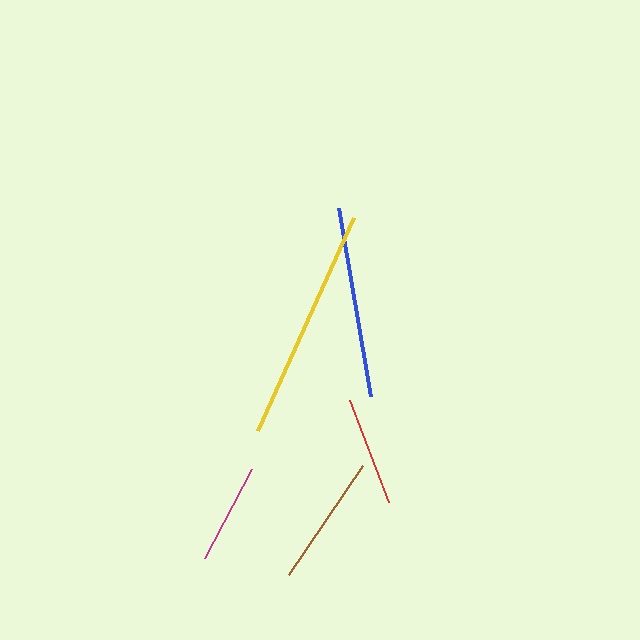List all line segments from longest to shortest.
From longest to shortest: yellow, blue, brown, red, magenta.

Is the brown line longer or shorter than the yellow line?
The yellow line is longer than the brown line.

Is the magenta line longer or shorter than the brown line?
The brown line is longer than the magenta line.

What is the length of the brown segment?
The brown segment is approximately 132 pixels long.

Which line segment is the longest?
The yellow line is the longest at approximately 233 pixels.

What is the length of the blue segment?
The blue segment is approximately 190 pixels long.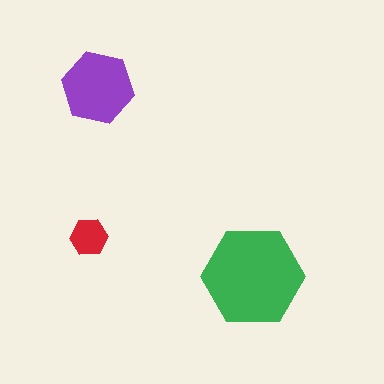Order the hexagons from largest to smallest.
the green one, the purple one, the red one.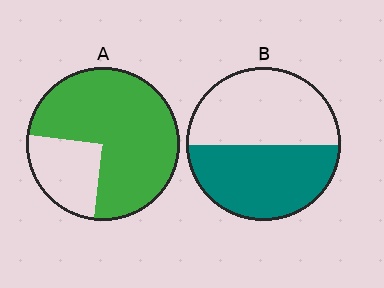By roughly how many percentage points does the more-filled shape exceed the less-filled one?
By roughly 25 percentage points (A over B).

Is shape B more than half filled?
Roughly half.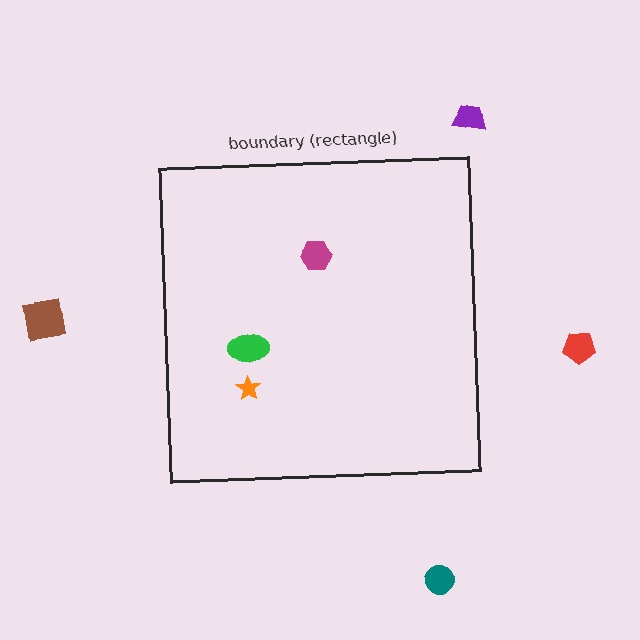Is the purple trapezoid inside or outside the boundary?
Outside.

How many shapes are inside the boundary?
3 inside, 4 outside.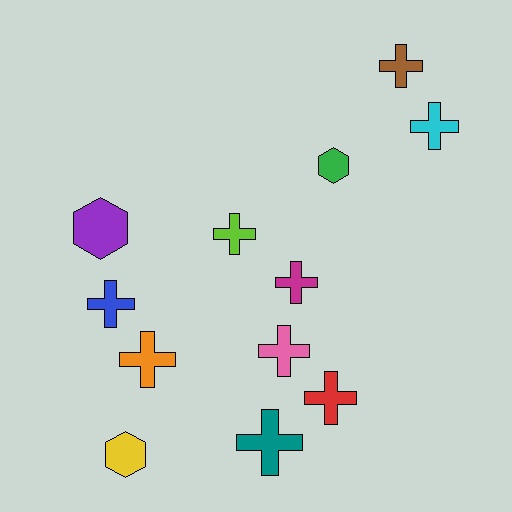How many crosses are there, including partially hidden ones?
There are 9 crosses.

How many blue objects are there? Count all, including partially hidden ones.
There is 1 blue object.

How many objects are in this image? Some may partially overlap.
There are 12 objects.